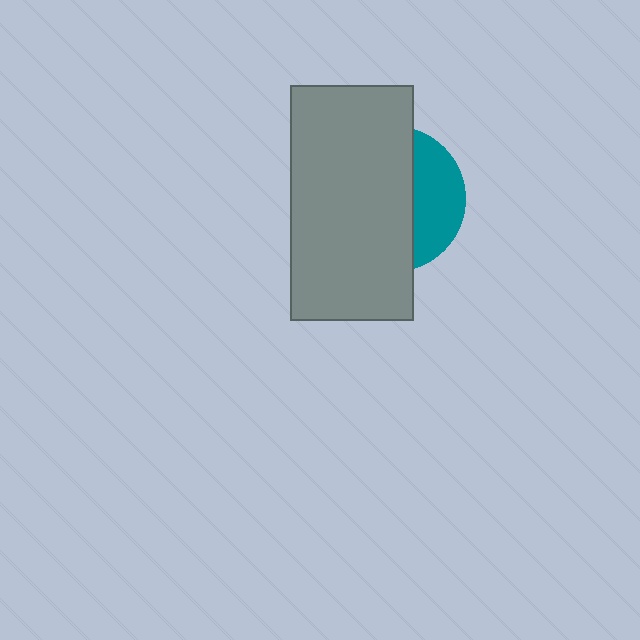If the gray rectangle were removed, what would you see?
You would see the complete teal circle.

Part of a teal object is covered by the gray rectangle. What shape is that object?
It is a circle.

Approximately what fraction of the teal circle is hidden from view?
Roughly 68% of the teal circle is hidden behind the gray rectangle.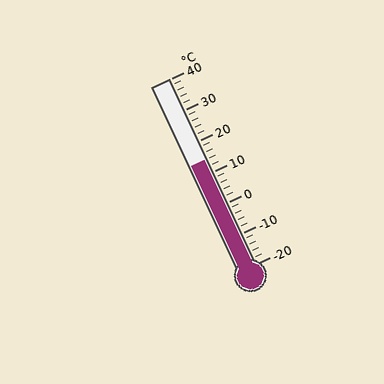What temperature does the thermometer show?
The thermometer shows approximately 14°C.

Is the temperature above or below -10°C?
The temperature is above -10°C.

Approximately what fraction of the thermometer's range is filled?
The thermometer is filled to approximately 55% of its range.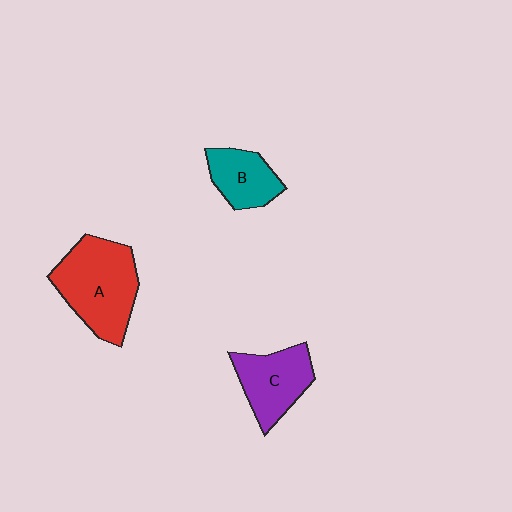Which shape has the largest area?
Shape A (red).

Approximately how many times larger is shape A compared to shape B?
Approximately 1.9 times.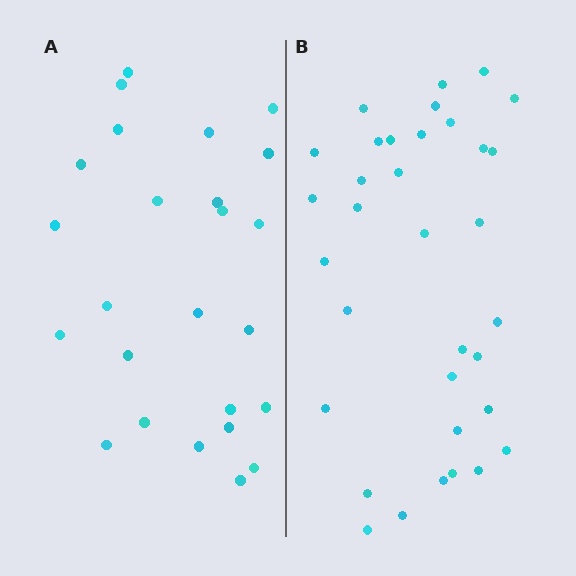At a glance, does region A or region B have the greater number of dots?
Region B (the right region) has more dots.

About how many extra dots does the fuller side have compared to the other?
Region B has roughly 8 or so more dots than region A.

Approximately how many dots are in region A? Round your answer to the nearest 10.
About 20 dots. (The exact count is 25, which rounds to 20.)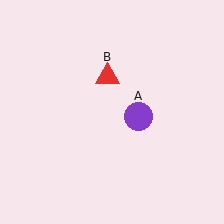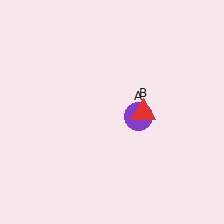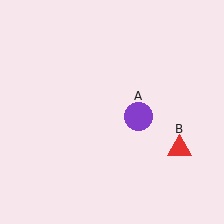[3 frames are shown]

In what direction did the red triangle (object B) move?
The red triangle (object B) moved down and to the right.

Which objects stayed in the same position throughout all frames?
Purple circle (object A) remained stationary.